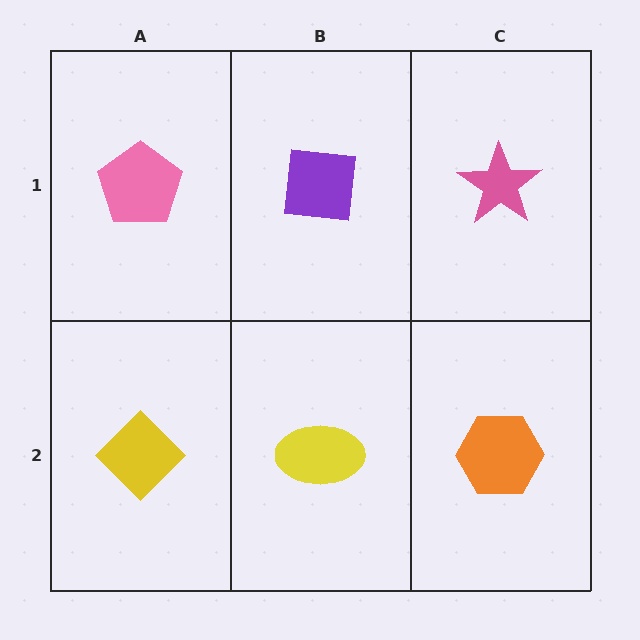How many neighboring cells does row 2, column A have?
2.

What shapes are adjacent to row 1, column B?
A yellow ellipse (row 2, column B), a pink pentagon (row 1, column A), a pink star (row 1, column C).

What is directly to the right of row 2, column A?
A yellow ellipse.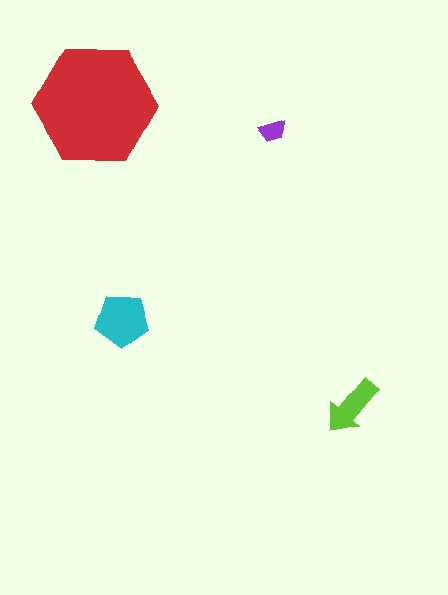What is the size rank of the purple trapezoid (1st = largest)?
4th.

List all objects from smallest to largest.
The purple trapezoid, the lime arrow, the cyan pentagon, the red hexagon.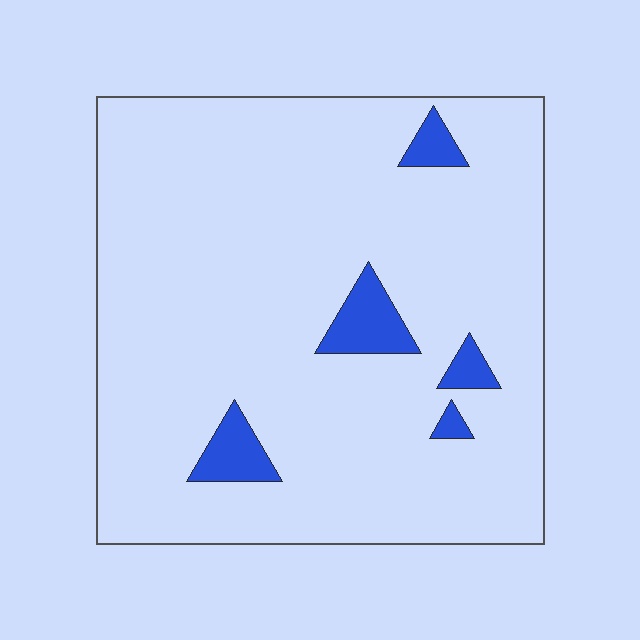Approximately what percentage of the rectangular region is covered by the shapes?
Approximately 5%.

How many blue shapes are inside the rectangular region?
5.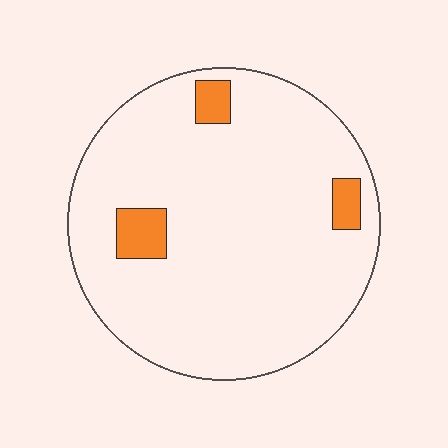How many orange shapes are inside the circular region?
3.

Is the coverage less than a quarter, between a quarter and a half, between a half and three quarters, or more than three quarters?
Less than a quarter.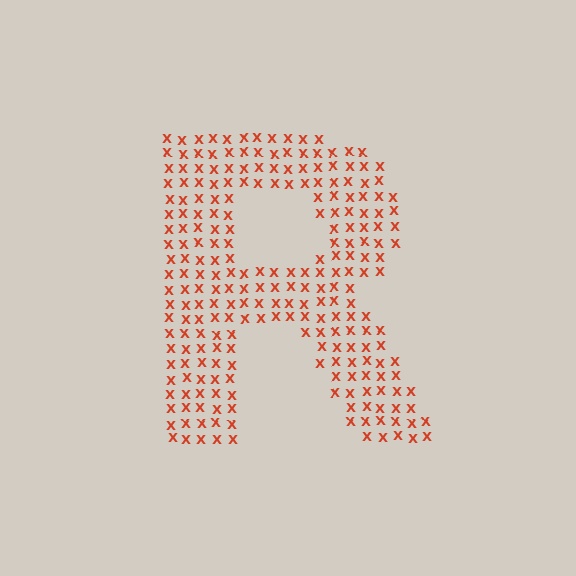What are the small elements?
The small elements are letter X's.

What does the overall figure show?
The overall figure shows the letter R.